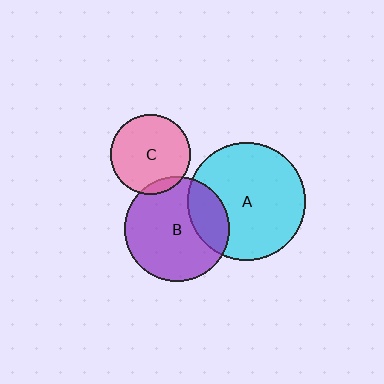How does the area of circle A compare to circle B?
Approximately 1.3 times.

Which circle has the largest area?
Circle A (cyan).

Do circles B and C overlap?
Yes.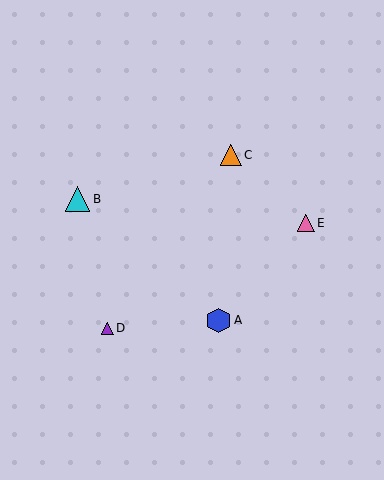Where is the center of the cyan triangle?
The center of the cyan triangle is at (78, 199).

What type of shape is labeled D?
Shape D is a purple triangle.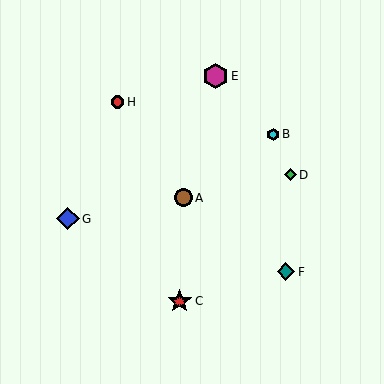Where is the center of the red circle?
The center of the red circle is at (117, 102).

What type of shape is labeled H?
Shape H is a red circle.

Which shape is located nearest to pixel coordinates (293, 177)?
The green diamond (labeled D) at (290, 175) is nearest to that location.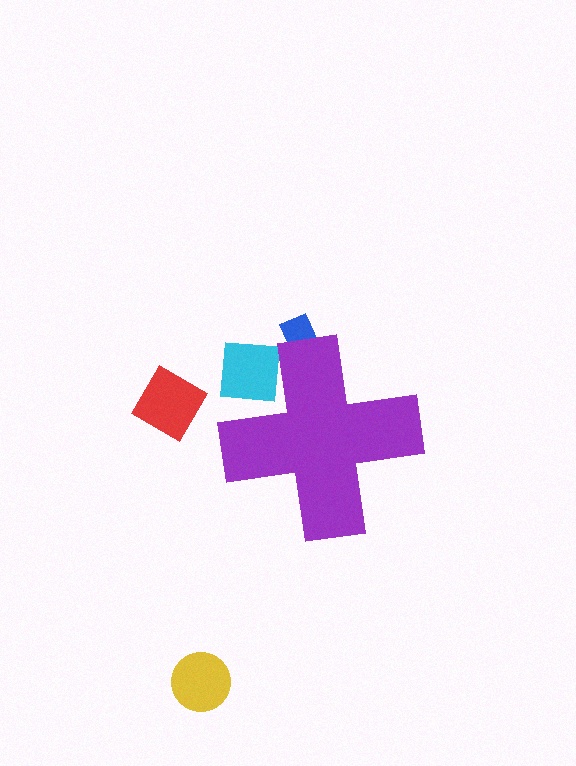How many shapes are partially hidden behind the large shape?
2 shapes are partially hidden.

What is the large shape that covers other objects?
A purple cross.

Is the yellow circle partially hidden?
No, the yellow circle is fully visible.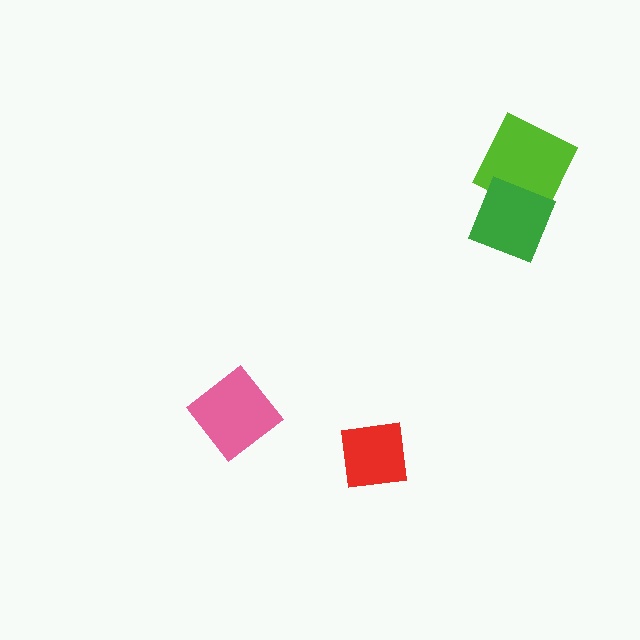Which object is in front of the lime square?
The green square is in front of the lime square.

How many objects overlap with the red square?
0 objects overlap with the red square.